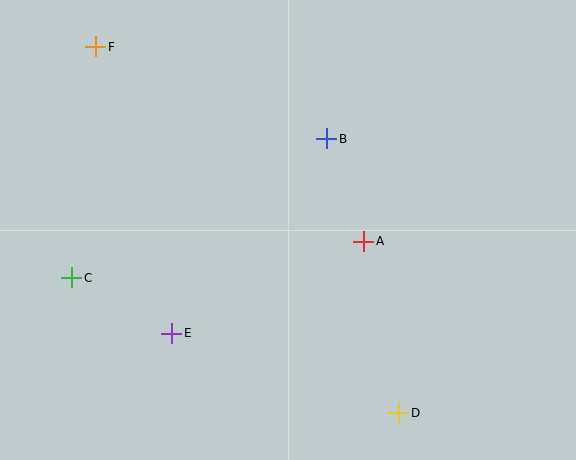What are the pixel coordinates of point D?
Point D is at (399, 413).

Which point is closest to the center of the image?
Point A at (364, 241) is closest to the center.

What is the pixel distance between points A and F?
The distance between A and F is 331 pixels.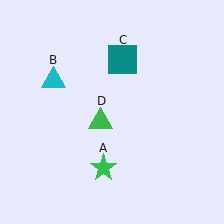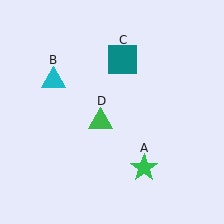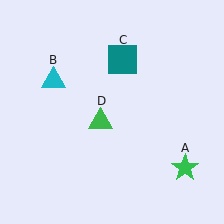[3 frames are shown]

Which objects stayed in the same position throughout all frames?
Cyan triangle (object B) and teal square (object C) and green triangle (object D) remained stationary.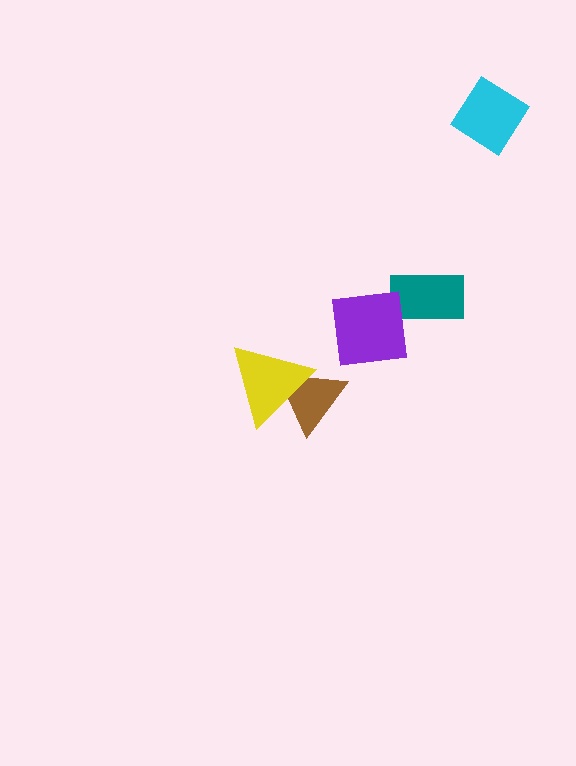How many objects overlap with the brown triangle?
1 object overlaps with the brown triangle.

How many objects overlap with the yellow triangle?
1 object overlaps with the yellow triangle.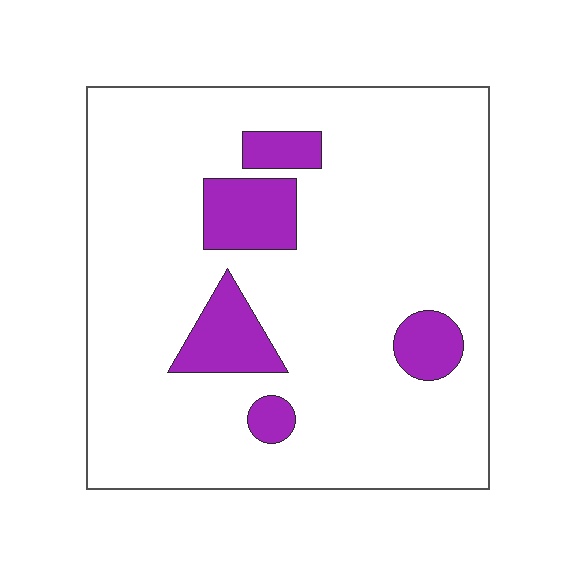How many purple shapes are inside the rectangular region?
5.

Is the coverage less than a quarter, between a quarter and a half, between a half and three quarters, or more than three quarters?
Less than a quarter.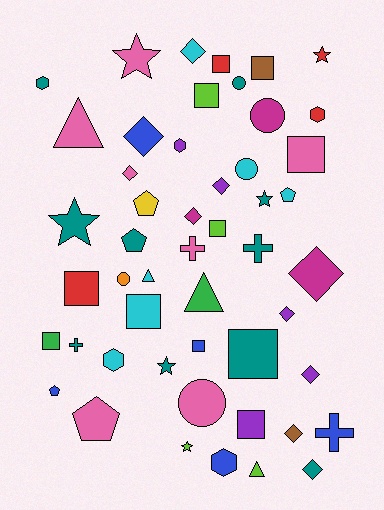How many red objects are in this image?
There are 4 red objects.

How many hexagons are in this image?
There are 5 hexagons.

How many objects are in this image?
There are 50 objects.